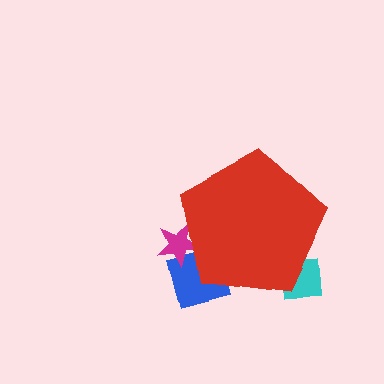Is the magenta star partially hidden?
Yes, the magenta star is partially hidden behind the red pentagon.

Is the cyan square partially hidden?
Yes, the cyan square is partially hidden behind the red pentagon.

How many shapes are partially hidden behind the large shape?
3 shapes are partially hidden.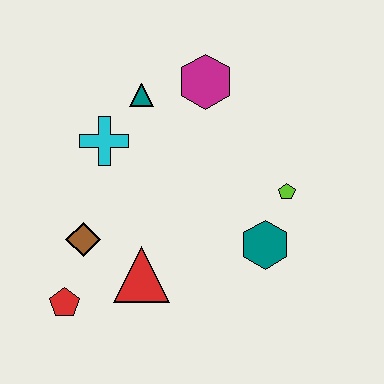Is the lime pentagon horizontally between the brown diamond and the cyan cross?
No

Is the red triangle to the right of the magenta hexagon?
No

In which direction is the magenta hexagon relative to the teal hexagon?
The magenta hexagon is above the teal hexagon.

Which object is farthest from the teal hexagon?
The red pentagon is farthest from the teal hexagon.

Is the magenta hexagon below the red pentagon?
No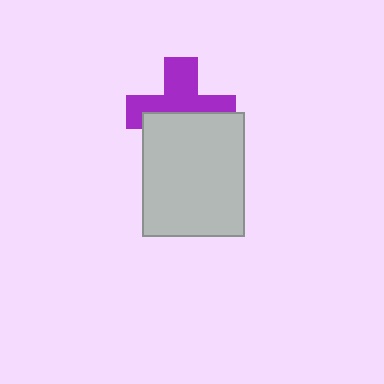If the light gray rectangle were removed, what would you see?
You would see the complete purple cross.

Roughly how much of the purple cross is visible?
About half of it is visible (roughly 53%).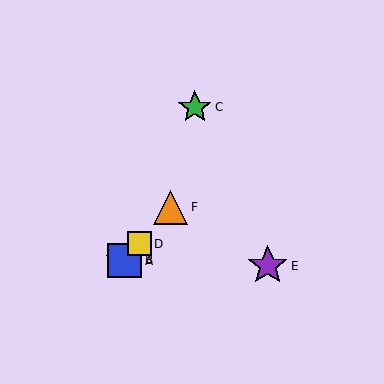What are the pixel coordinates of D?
Object D is at (139, 244).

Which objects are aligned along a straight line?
Objects A, B, D, F are aligned along a straight line.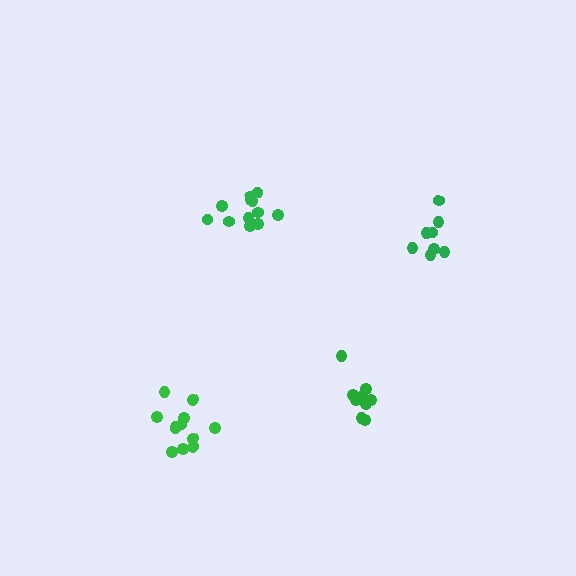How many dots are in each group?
Group 1: 12 dots, Group 2: 12 dots, Group 3: 10 dots, Group 4: 8 dots (42 total).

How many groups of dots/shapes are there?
There are 4 groups.